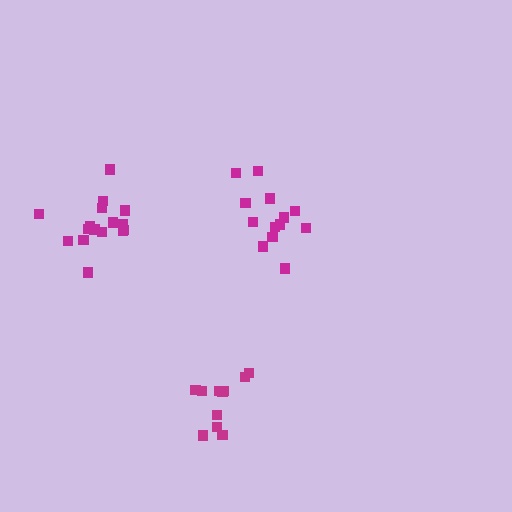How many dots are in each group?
Group 1: 11 dots, Group 2: 16 dots, Group 3: 14 dots (41 total).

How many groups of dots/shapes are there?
There are 3 groups.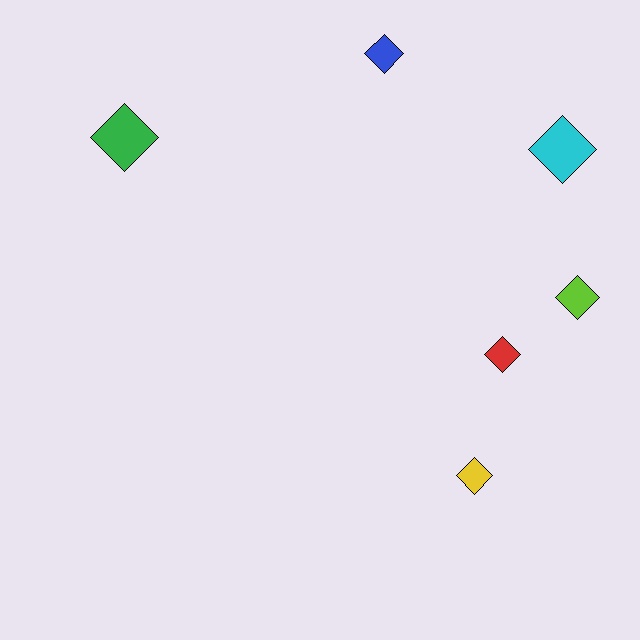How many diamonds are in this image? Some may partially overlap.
There are 6 diamonds.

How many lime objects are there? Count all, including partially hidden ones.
There is 1 lime object.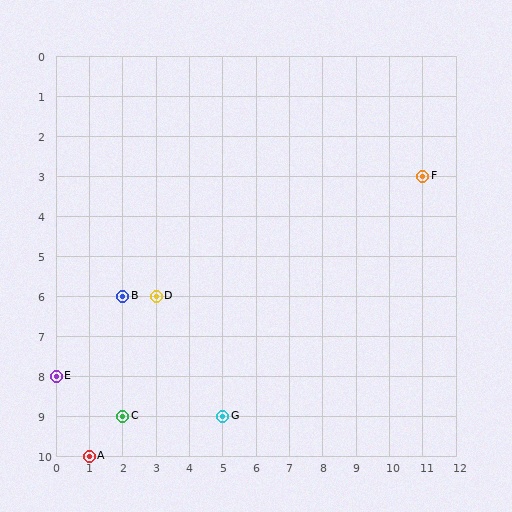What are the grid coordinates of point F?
Point F is at grid coordinates (11, 3).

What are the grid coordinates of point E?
Point E is at grid coordinates (0, 8).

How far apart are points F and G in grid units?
Points F and G are 6 columns and 6 rows apart (about 8.5 grid units diagonally).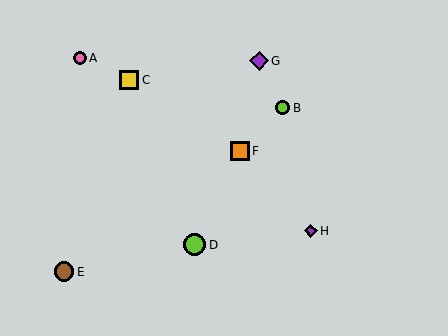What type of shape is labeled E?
Shape E is a brown circle.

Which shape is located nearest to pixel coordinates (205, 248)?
The lime circle (labeled D) at (195, 245) is nearest to that location.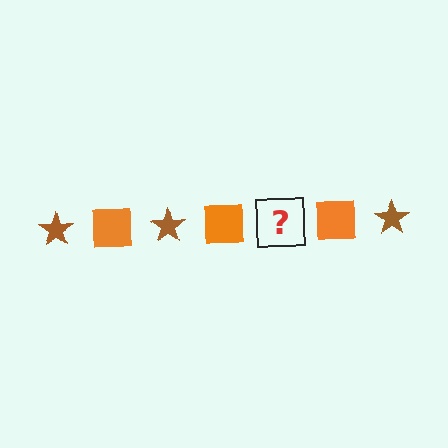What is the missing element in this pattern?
The missing element is a brown star.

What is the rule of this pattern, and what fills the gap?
The rule is that the pattern alternates between brown star and orange square. The gap should be filled with a brown star.